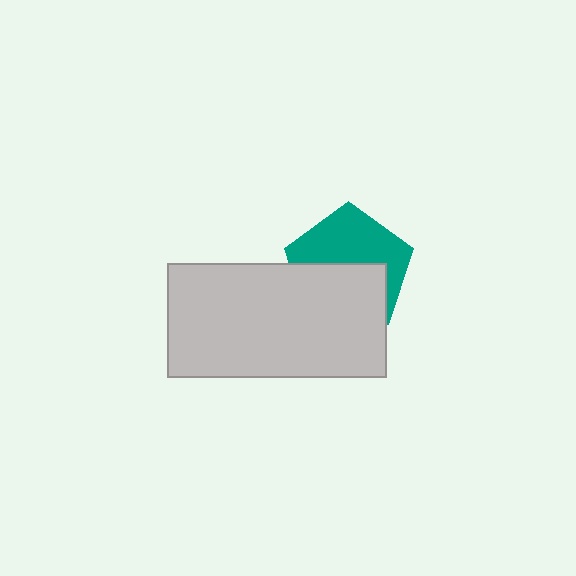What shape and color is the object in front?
The object in front is a light gray rectangle.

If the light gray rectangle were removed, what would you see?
You would see the complete teal pentagon.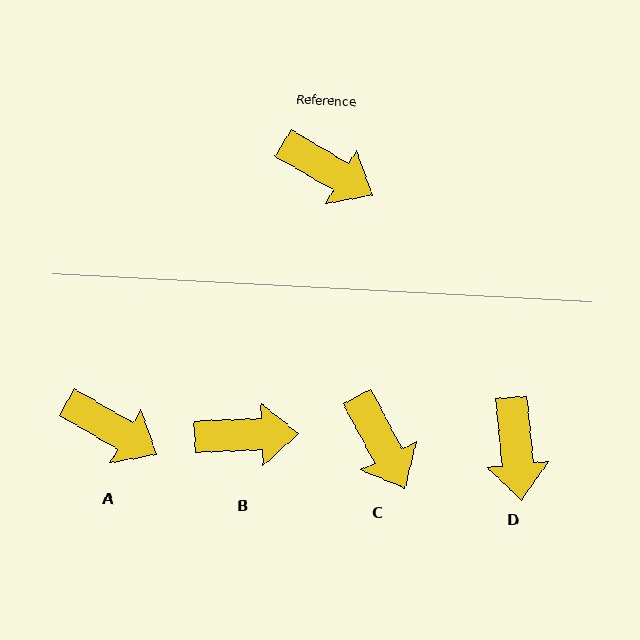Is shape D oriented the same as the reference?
No, it is off by about 54 degrees.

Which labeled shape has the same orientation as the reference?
A.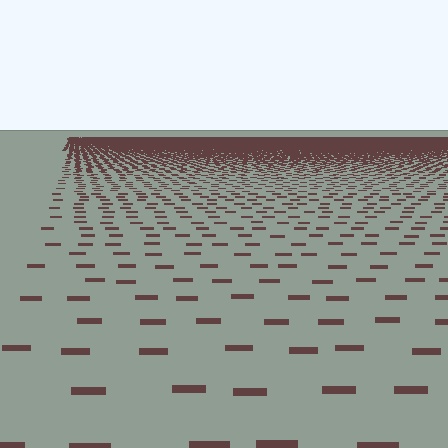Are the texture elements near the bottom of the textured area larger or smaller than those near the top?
Larger. Near the bottom, elements are closer to the viewer and appear at a bigger on-screen size.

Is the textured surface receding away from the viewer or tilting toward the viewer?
The surface is receding away from the viewer. Texture elements get smaller and denser toward the top.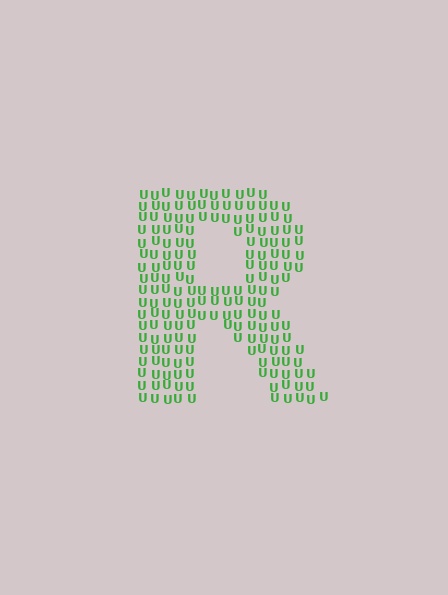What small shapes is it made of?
It is made of small letter U's.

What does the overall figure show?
The overall figure shows the letter R.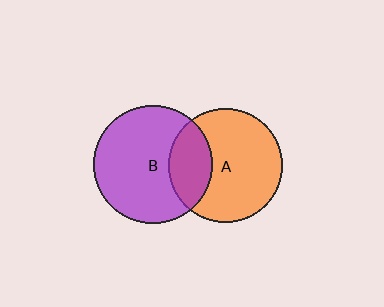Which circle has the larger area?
Circle B (purple).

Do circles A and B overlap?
Yes.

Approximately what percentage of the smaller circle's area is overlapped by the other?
Approximately 25%.